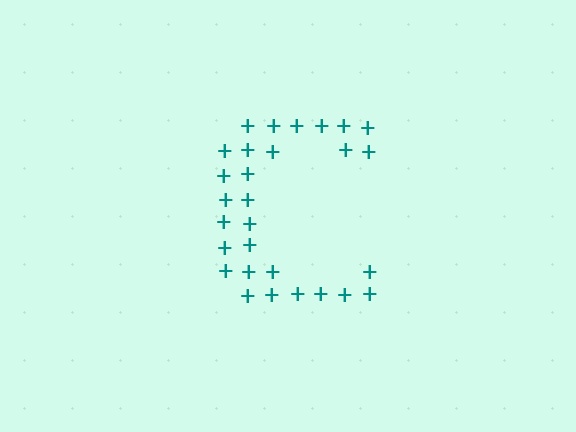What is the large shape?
The large shape is the letter C.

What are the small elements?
The small elements are plus signs.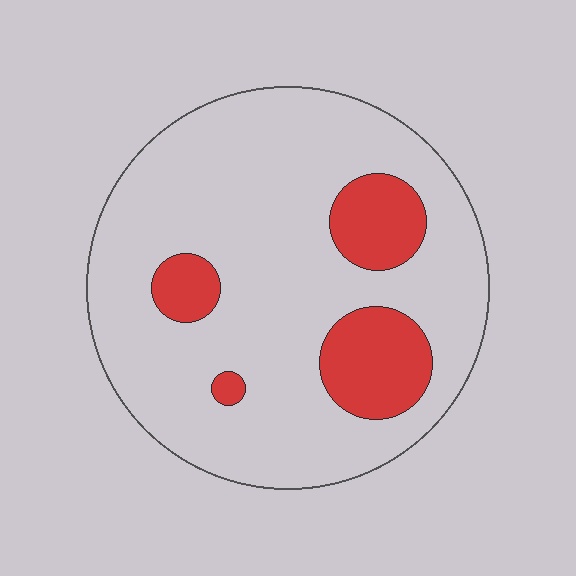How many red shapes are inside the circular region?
4.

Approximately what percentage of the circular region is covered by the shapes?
Approximately 20%.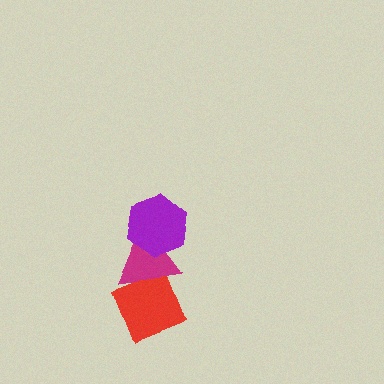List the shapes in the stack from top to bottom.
From top to bottom: the purple hexagon, the magenta triangle, the red diamond.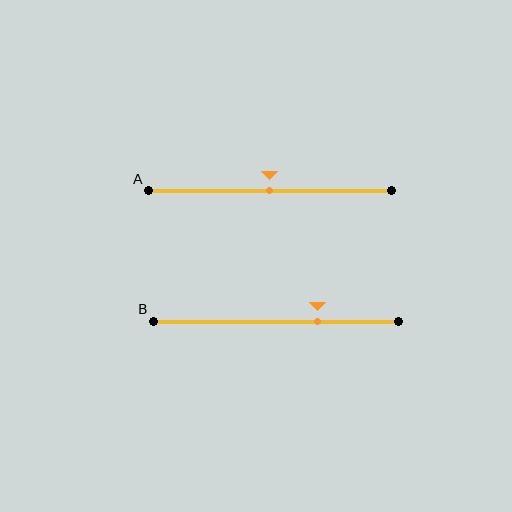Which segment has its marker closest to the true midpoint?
Segment A has its marker closest to the true midpoint.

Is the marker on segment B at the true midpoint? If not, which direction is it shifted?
No, the marker on segment B is shifted to the right by about 17% of the segment length.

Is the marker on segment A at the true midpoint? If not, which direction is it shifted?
Yes, the marker on segment A is at the true midpoint.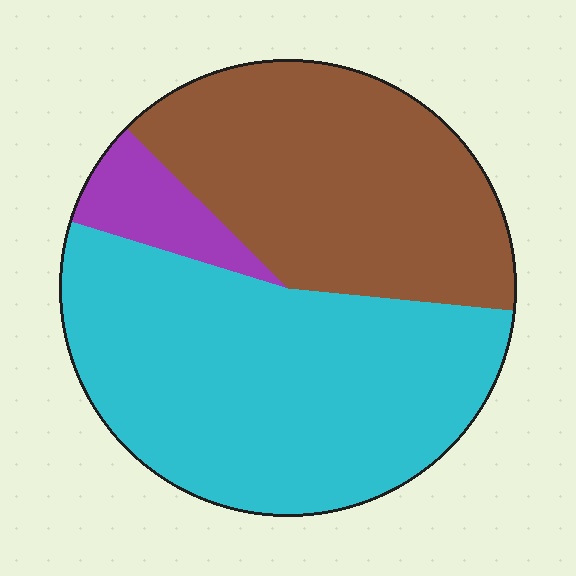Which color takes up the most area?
Cyan, at roughly 55%.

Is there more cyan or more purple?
Cyan.